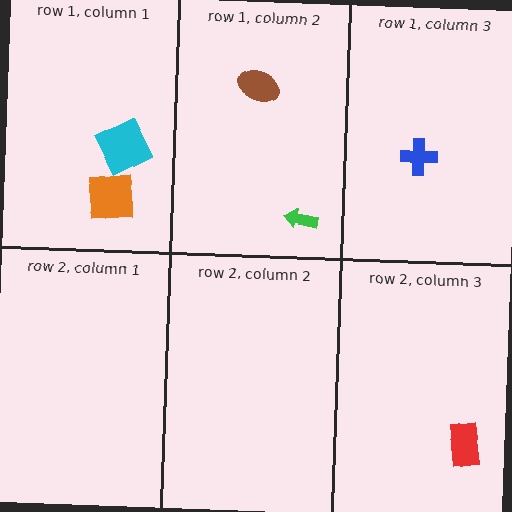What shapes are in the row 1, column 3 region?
The blue cross.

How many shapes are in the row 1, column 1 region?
2.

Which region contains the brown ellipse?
The row 1, column 2 region.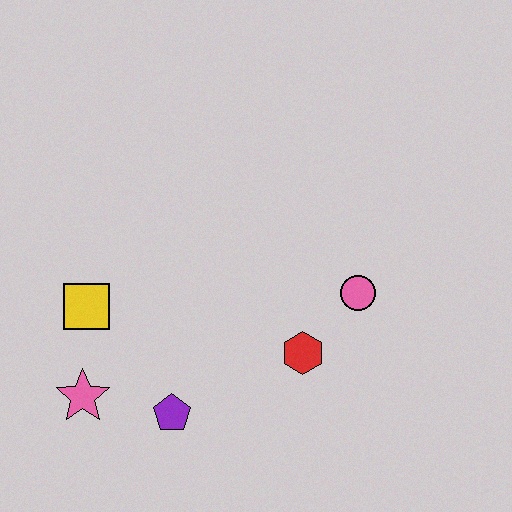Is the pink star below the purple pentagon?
No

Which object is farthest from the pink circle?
The pink star is farthest from the pink circle.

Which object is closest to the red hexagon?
The pink circle is closest to the red hexagon.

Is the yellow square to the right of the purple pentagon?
No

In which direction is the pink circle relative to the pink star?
The pink circle is to the right of the pink star.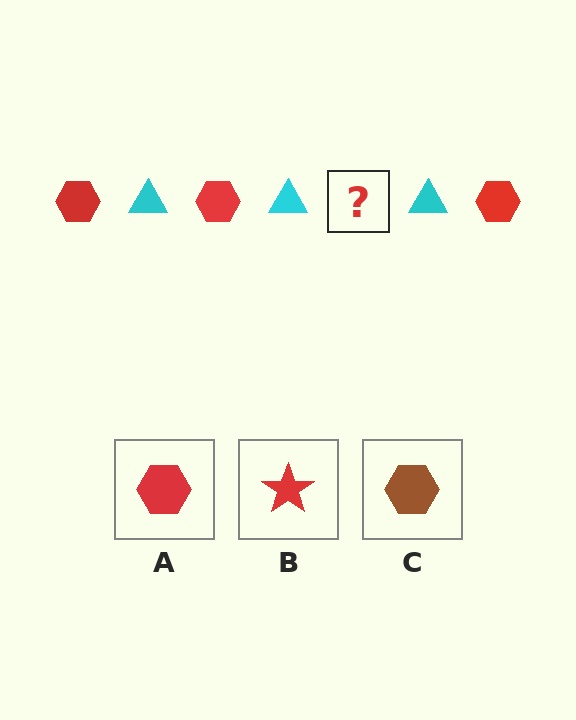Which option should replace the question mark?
Option A.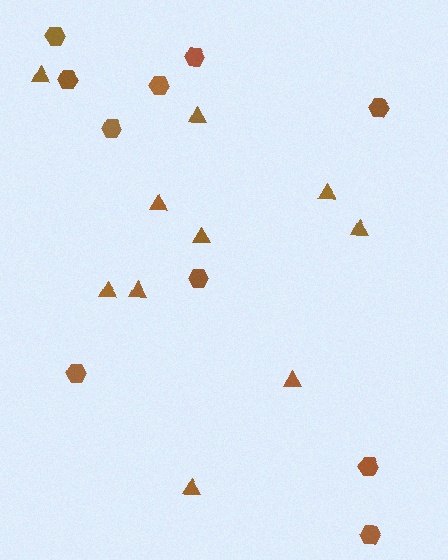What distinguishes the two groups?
There are 2 groups: one group of hexagons (10) and one group of triangles (10).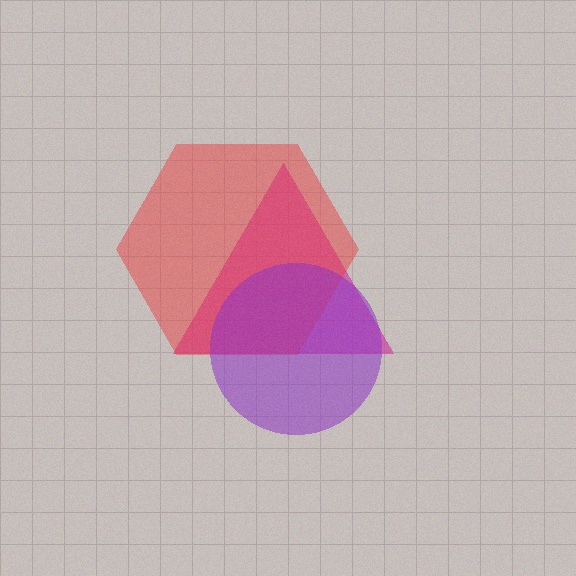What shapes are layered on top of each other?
The layered shapes are: a magenta triangle, a red hexagon, a purple circle.